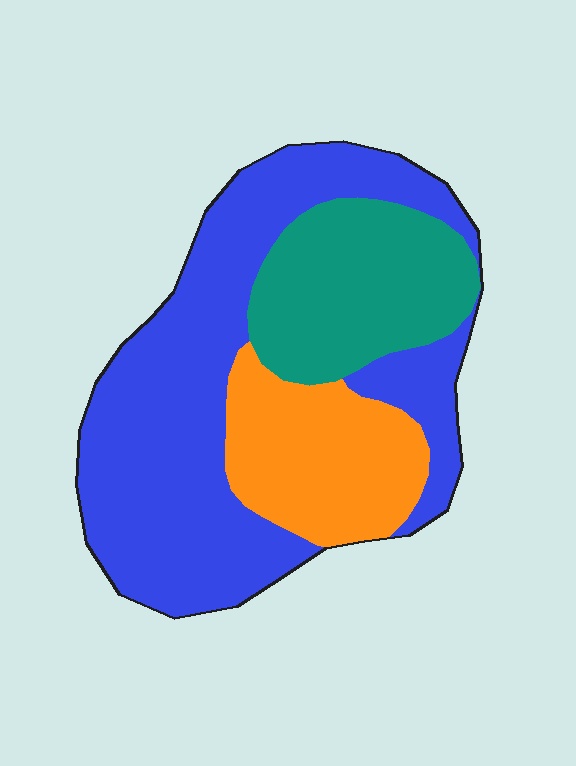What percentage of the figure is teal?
Teal covers about 25% of the figure.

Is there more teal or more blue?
Blue.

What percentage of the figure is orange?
Orange takes up between a sixth and a third of the figure.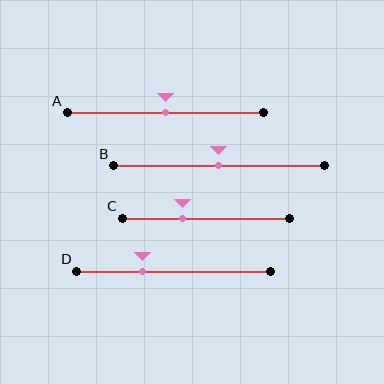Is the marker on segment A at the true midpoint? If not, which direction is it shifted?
Yes, the marker on segment A is at the true midpoint.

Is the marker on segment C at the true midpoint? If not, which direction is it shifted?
No, the marker on segment C is shifted to the left by about 14% of the segment length.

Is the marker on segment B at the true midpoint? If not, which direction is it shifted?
Yes, the marker on segment B is at the true midpoint.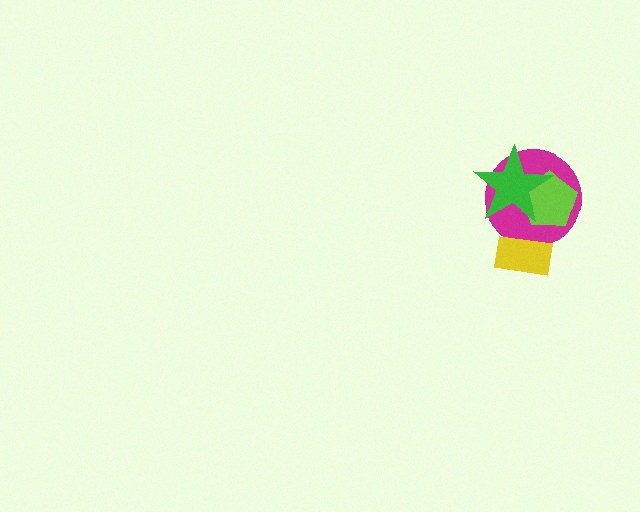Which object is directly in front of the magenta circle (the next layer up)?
The lime pentagon is directly in front of the magenta circle.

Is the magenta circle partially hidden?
Yes, it is partially covered by another shape.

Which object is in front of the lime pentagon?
The green star is in front of the lime pentagon.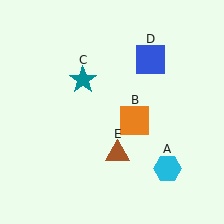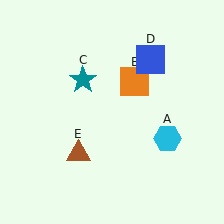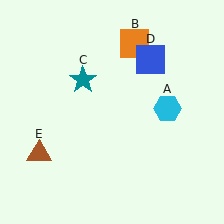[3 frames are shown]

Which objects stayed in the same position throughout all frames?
Teal star (object C) and blue square (object D) remained stationary.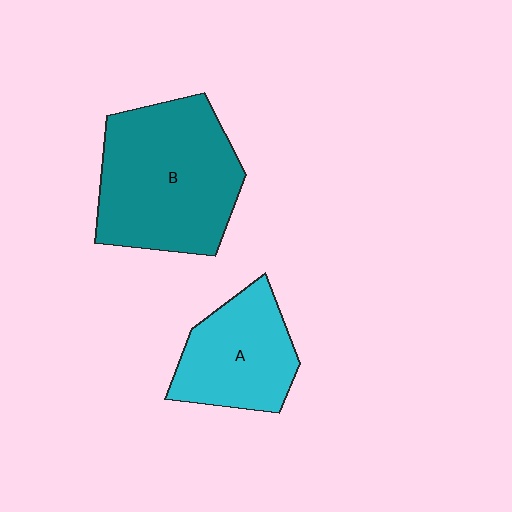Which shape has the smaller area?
Shape A (cyan).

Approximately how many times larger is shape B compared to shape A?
Approximately 1.6 times.